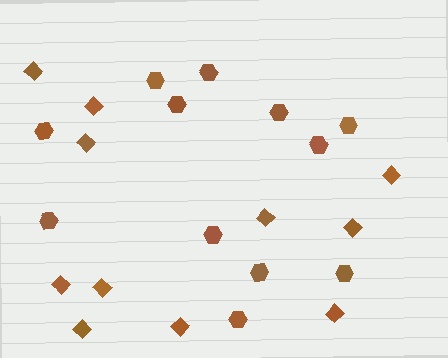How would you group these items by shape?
There are 2 groups: one group of hexagons (12) and one group of diamonds (11).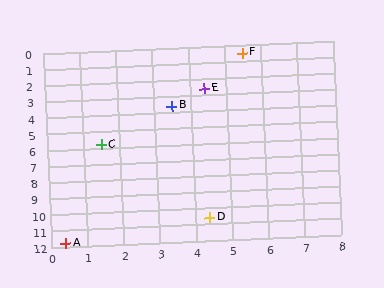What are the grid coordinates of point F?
Point F is at approximately (5.5, 0.5).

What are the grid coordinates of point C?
Point C is at approximately (1.5, 5.8).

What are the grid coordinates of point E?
Point E is at approximately (4.4, 2.6).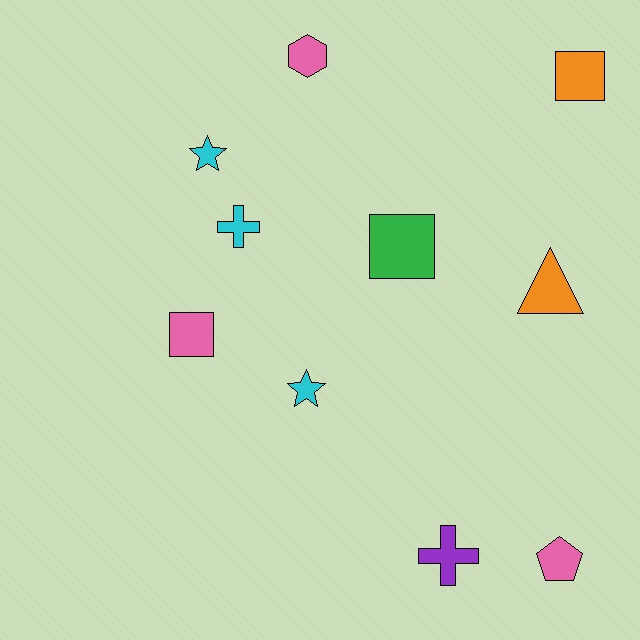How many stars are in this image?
There are 2 stars.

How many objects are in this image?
There are 10 objects.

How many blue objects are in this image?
There are no blue objects.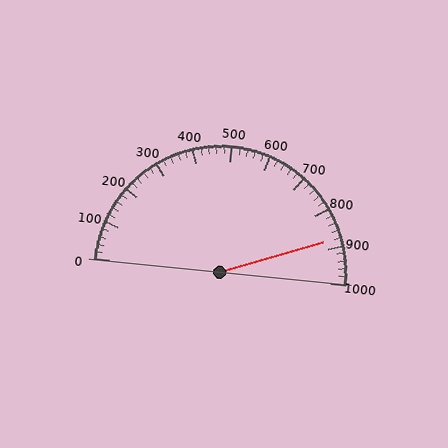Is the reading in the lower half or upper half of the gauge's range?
The reading is in the upper half of the range (0 to 1000).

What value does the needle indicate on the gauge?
The needle indicates approximately 880.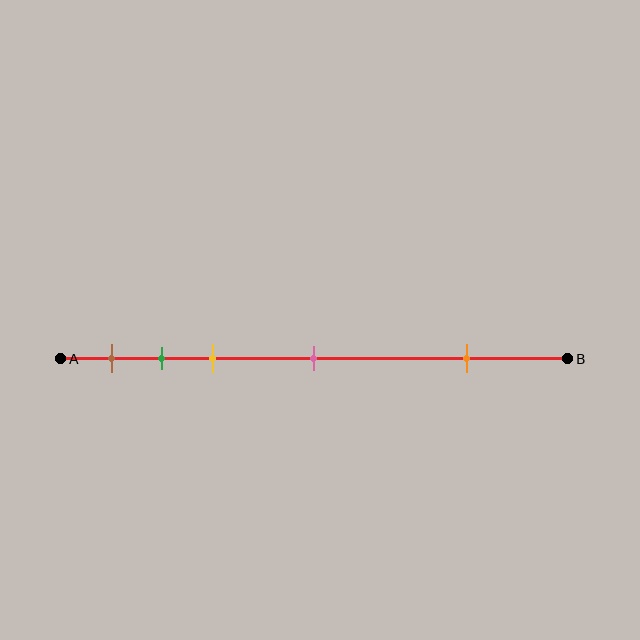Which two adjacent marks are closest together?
The green and yellow marks are the closest adjacent pair.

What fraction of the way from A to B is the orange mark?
The orange mark is approximately 80% (0.8) of the way from A to B.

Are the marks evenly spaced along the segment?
No, the marks are not evenly spaced.